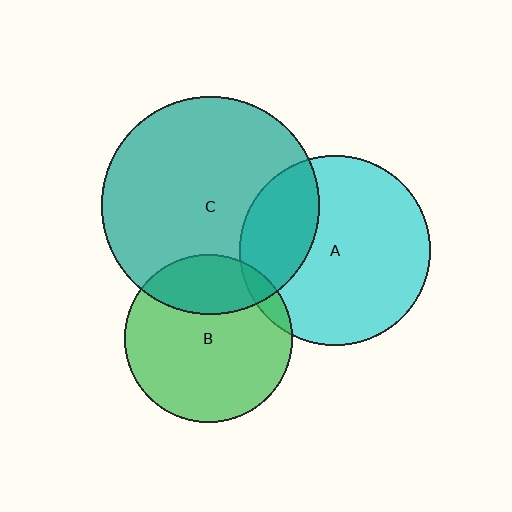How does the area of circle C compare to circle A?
Approximately 1.3 times.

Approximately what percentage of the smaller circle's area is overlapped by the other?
Approximately 5%.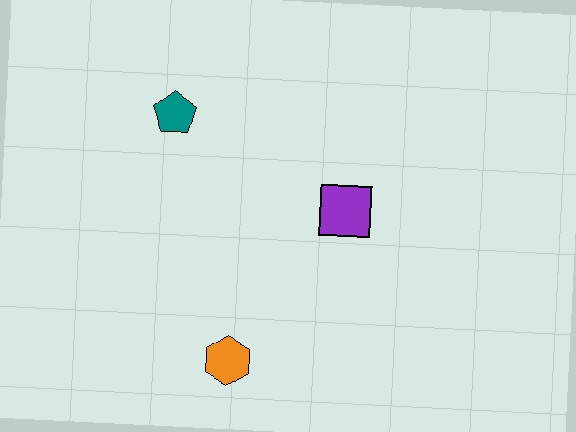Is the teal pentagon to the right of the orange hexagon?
No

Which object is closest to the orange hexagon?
The purple square is closest to the orange hexagon.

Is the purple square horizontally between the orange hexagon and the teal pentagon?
No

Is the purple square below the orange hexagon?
No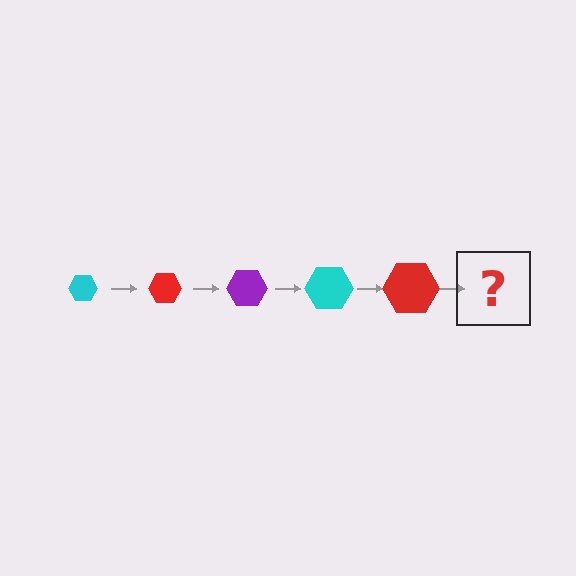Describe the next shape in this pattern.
It should be a purple hexagon, larger than the previous one.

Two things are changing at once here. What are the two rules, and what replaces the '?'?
The two rules are that the hexagon grows larger each step and the color cycles through cyan, red, and purple. The '?' should be a purple hexagon, larger than the previous one.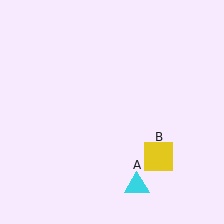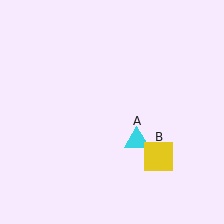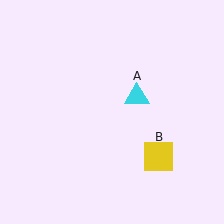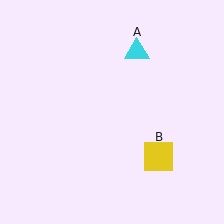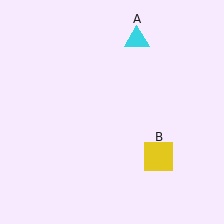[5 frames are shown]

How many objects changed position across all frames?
1 object changed position: cyan triangle (object A).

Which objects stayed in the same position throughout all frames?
Yellow square (object B) remained stationary.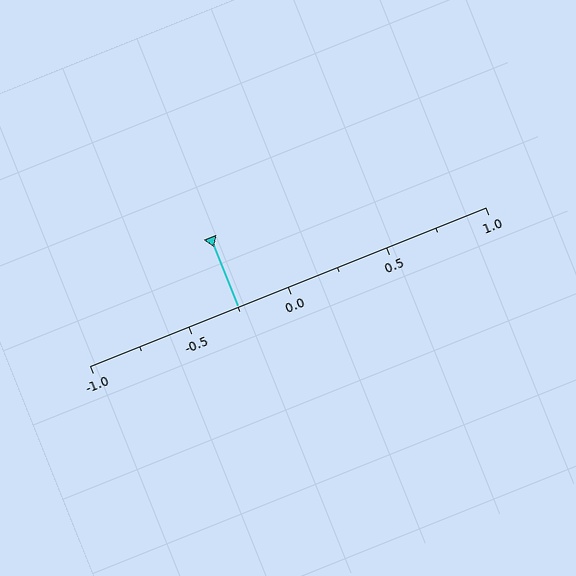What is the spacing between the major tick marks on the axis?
The major ticks are spaced 0.5 apart.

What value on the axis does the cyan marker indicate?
The marker indicates approximately -0.25.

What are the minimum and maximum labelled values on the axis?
The axis runs from -1.0 to 1.0.